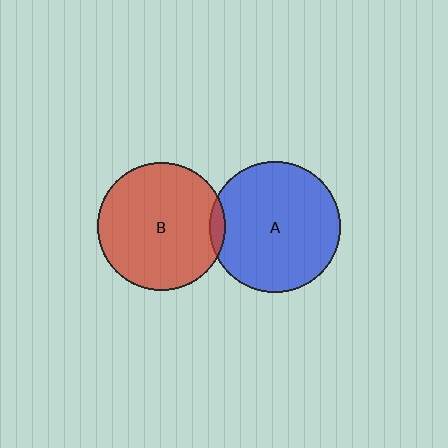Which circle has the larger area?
Circle A (blue).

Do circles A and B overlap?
Yes.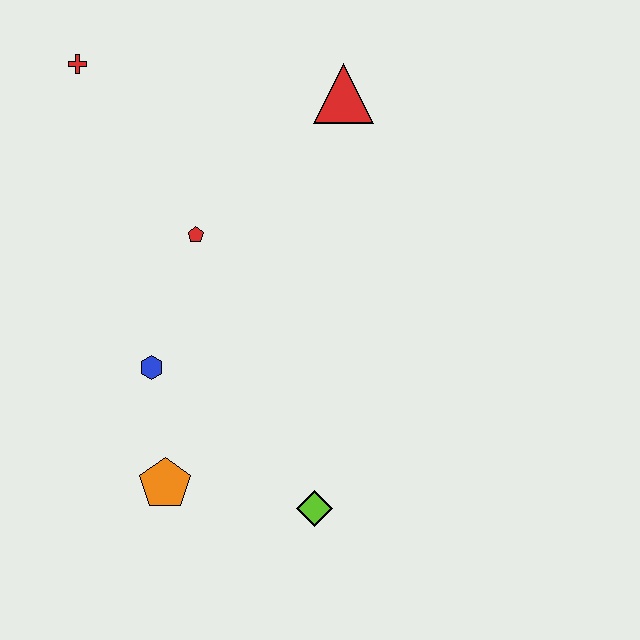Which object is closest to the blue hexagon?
The orange pentagon is closest to the blue hexagon.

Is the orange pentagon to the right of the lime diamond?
No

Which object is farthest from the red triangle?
The orange pentagon is farthest from the red triangle.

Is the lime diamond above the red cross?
No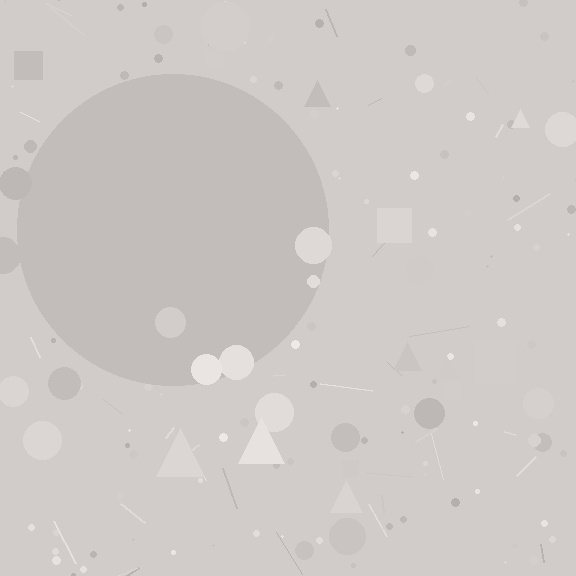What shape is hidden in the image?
A circle is hidden in the image.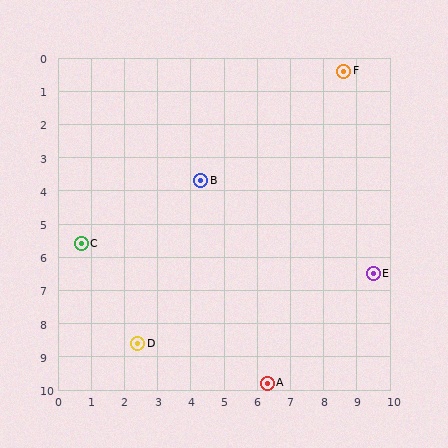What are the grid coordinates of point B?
Point B is at approximately (4.3, 3.7).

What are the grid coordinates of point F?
Point F is at approximately (8.6, 0.4).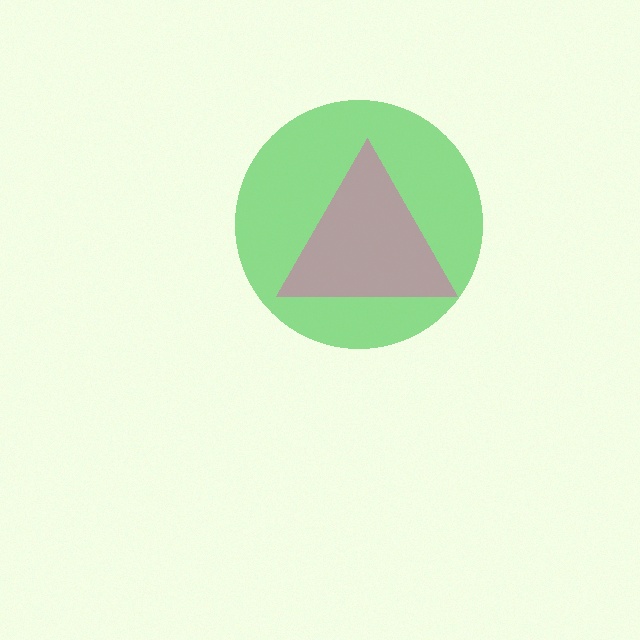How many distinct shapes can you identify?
There are 2 distinct shapes: a green circle, a pink triangle.